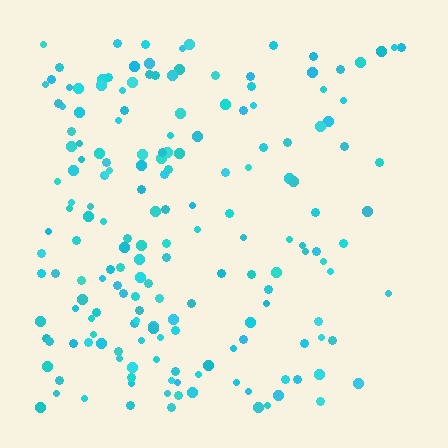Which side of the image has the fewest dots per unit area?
The right.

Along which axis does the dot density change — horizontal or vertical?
Horizontal.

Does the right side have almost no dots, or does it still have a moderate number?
Still a moderate number, just noticeably fewer than the left.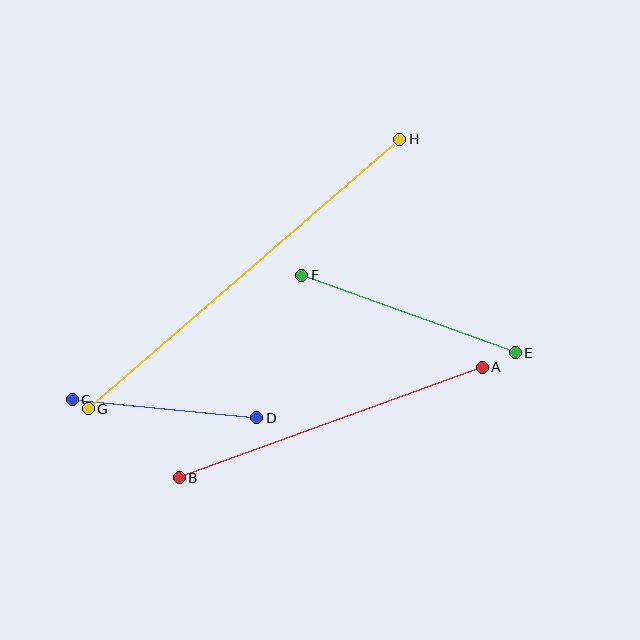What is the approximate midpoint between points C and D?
The midpoint is at approximately (165, 409) pixels.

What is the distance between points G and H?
The distance is approximately 412 pixels.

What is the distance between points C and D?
The distance is approximately 185 pixels.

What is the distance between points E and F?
The distance is approximately 227 pixels.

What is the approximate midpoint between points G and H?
The midpoint is at approximately (244, 274) pixels.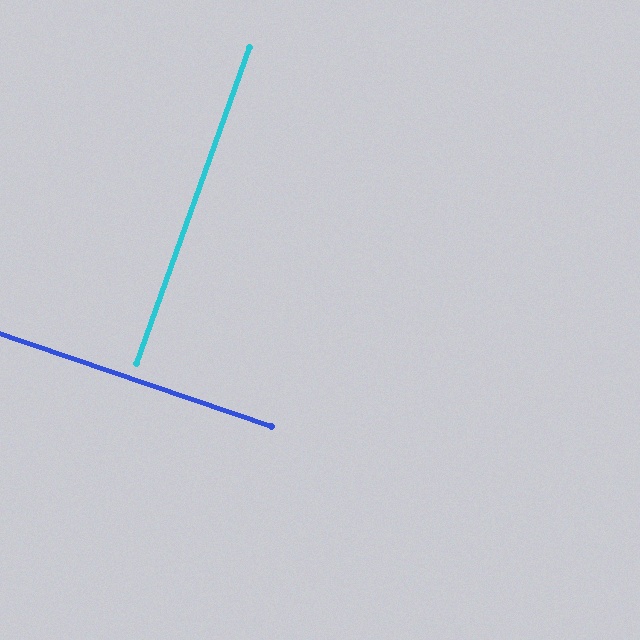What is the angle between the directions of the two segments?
Approximately 89 degrees.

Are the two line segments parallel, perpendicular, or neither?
Perpendicular — they meet at approximately 89°.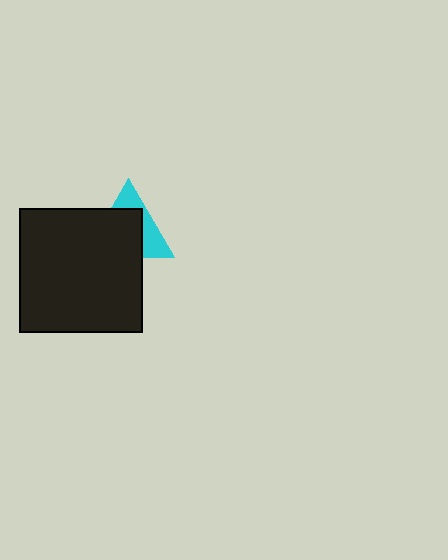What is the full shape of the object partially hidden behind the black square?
The partially hidden object is a cyan triangle.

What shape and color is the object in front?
The object in front is a black square.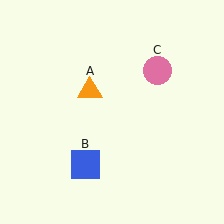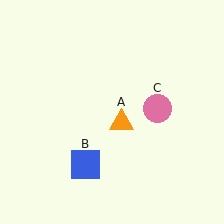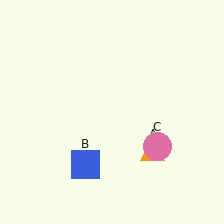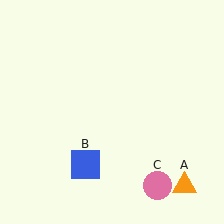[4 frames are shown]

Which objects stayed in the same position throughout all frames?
Blue square (object B) remained stationary.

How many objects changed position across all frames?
2 objects changed position: orange triangle (object A), pink circle (object C).